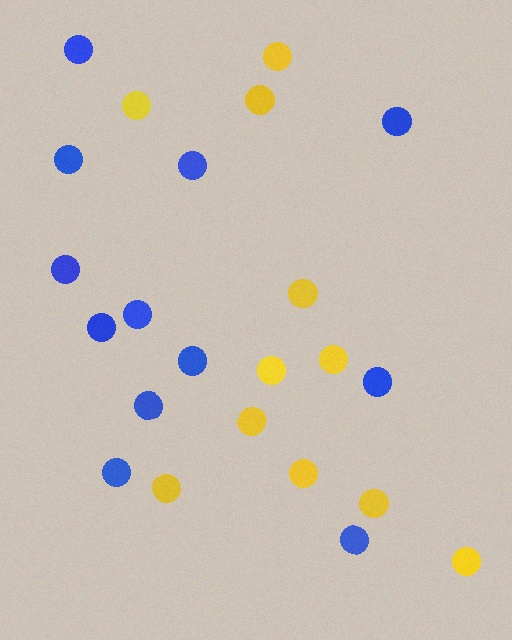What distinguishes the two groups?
There are 2 groups: one group of yellow circles (11) and one group of blue circles (12).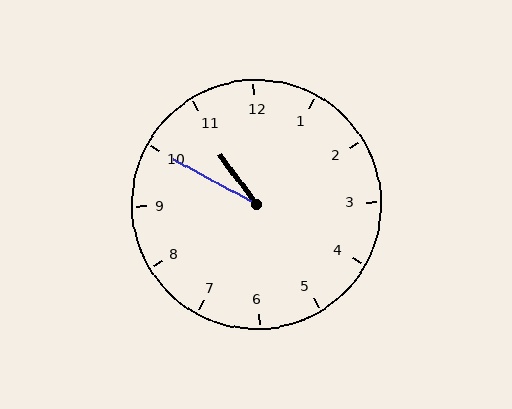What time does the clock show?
10:50.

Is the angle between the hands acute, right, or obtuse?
It is acute.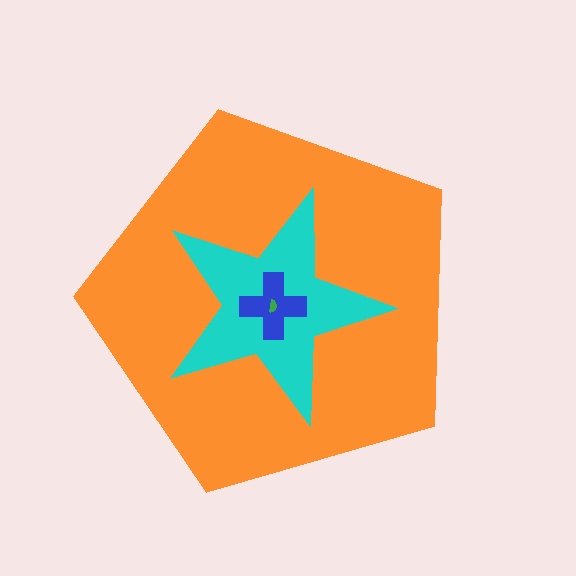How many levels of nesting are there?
4.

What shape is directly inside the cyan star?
The blue cross.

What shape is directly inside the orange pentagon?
The cyan star.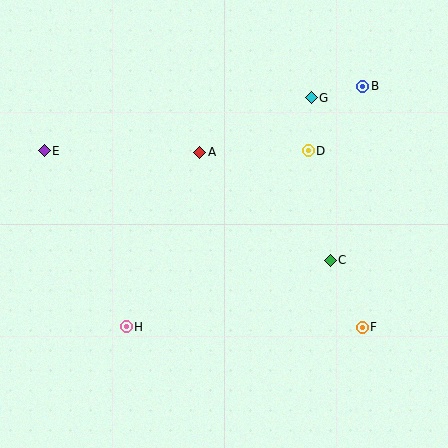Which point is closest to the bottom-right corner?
Point F is closest to the bottom-right corner.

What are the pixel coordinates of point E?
Point E is at (44, 150).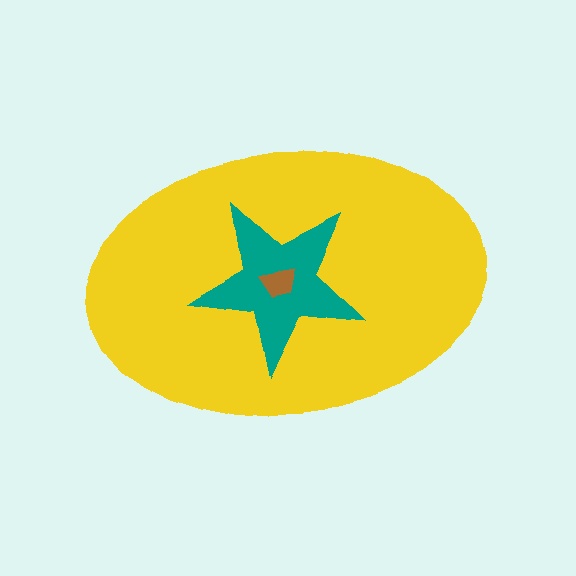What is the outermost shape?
The yellow ellipse.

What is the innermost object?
The brown trapezoid.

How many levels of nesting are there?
3.